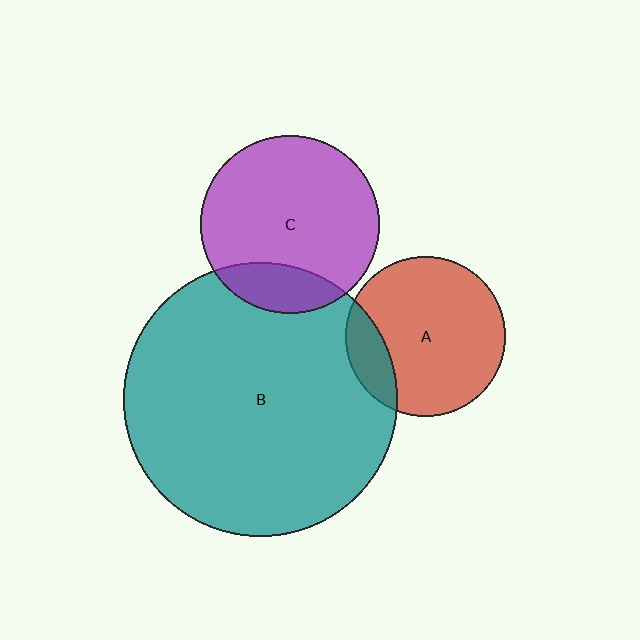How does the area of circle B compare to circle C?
Approximately 2.4 times.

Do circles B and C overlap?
Yes.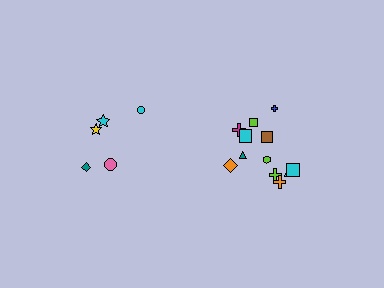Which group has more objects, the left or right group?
The right group.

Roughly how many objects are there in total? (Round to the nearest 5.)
Roughly 15 objects in total.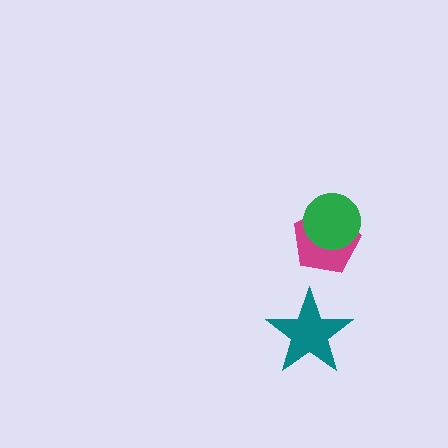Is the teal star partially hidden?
No, no other shape covers it.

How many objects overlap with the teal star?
0 objects overlap with the teal star.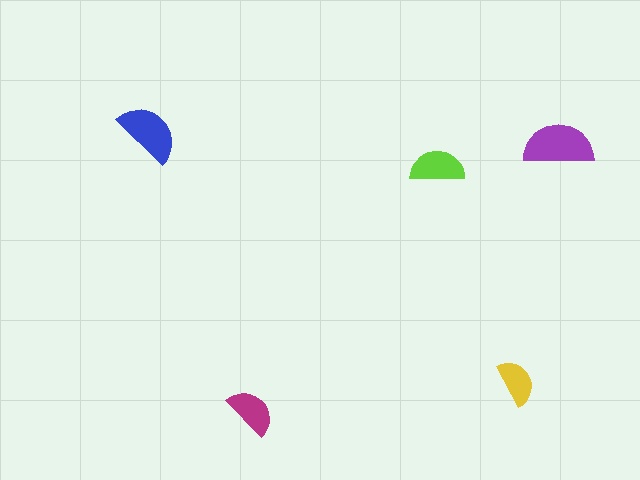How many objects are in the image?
There are 5 objects in the image.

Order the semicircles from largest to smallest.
the purple one, the blue one, the lime one, the magenta one, the yellow one.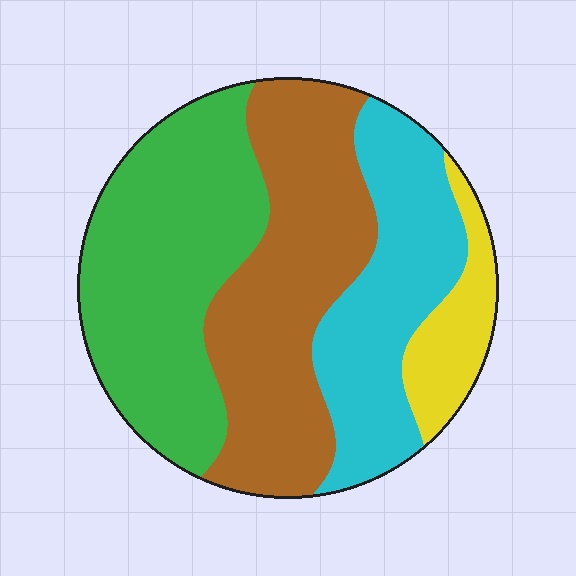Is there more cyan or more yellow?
Cyan.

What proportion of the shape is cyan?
Cyan covers 24% of the shape.